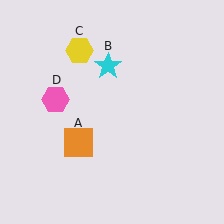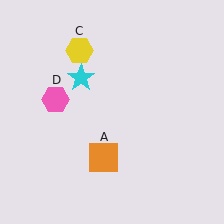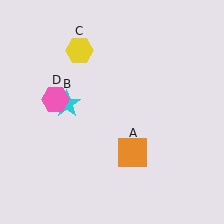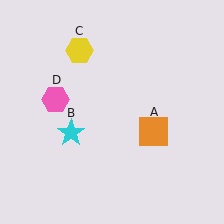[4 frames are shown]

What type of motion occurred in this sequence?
The orange square (object A), cyan star (object B) rotated counterclockwise around the center of the scene.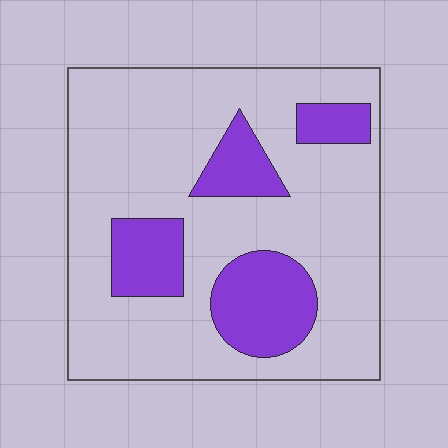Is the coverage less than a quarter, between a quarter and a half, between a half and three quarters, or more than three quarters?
Less than a quarter.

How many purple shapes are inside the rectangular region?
4.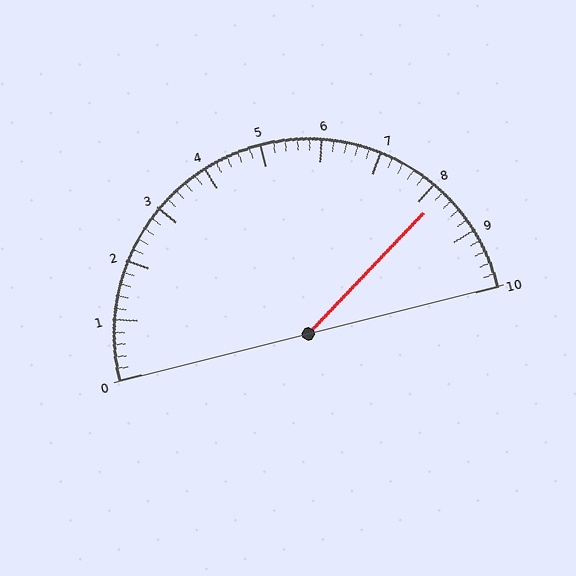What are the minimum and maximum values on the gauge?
The gauge ranges from 0 to 10.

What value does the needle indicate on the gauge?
The needle indicates approximately 8.2.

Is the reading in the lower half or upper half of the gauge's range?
The reading is in the upper half of the range (0 to 10).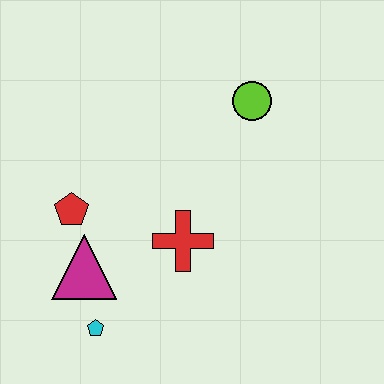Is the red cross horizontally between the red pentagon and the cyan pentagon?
No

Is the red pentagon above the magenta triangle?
Yes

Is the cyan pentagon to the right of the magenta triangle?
Yes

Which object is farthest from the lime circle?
The cyan pentagon is farthest from the lime circle.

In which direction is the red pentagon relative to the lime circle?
The red pentagon is to the left of the lime circle.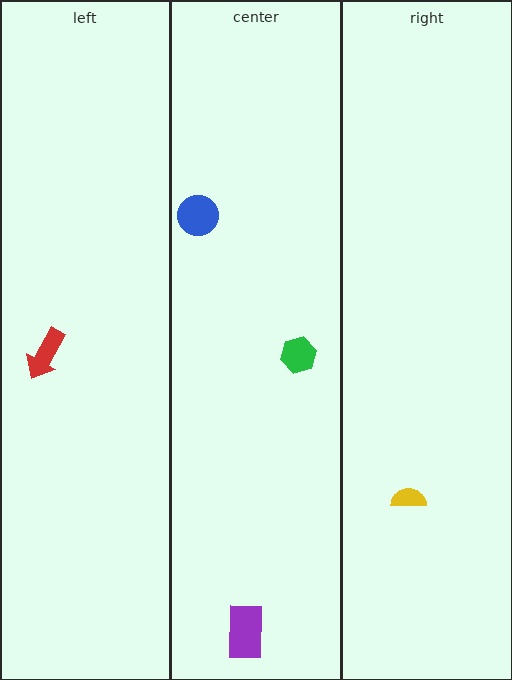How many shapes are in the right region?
1.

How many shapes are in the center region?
3.